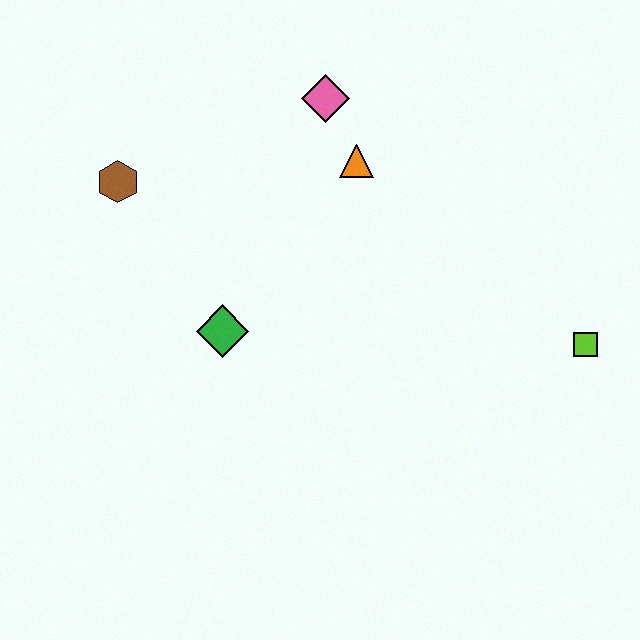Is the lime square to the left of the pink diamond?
No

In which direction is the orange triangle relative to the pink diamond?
The orange triangle is below the pink diamond.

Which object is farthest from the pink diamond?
The lime square is farthest from the pink diamond.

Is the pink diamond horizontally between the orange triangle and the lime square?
No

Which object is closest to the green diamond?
The brown hexagon is closest to the green diamond.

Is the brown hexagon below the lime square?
No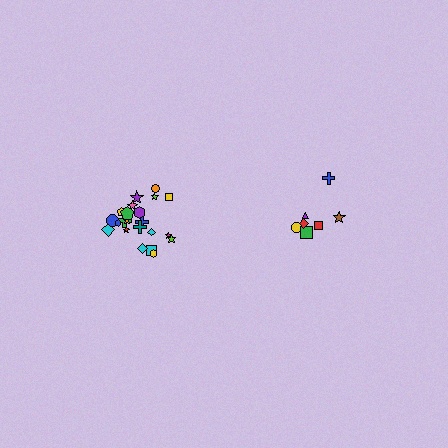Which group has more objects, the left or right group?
The left group.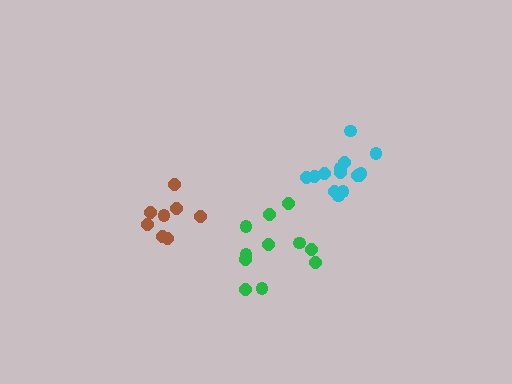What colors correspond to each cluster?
The clusters are colored: brown, cyan, green.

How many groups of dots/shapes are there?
There are 3 groups.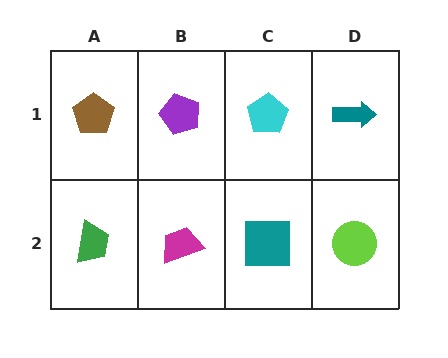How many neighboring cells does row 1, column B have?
3.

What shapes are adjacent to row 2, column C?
A cyan pentagon (row 1, column C), a magenta trapezoid (row 2, column B), a lime circle (row 2, column D).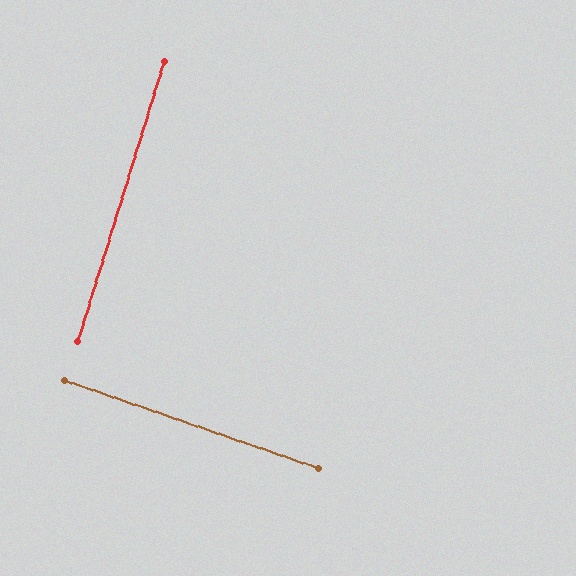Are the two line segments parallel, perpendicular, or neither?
Perpendicular — they meet at approximately 88°.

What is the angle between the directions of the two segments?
Approximately 88 degrees.